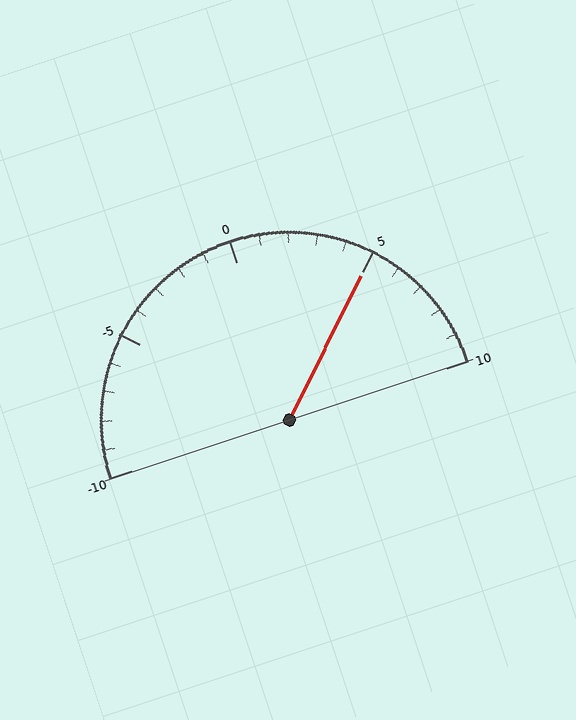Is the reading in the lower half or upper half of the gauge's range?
The reading is in the upper half of the range (-10 to 10).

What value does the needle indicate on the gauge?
The needle indicates approximately 5.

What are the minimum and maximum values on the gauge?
The gauge ranges from -10 to 10.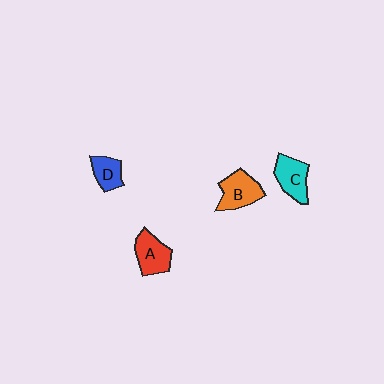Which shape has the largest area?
Shape B (orange).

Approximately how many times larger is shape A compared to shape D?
Approximately 1.4 times.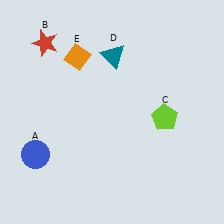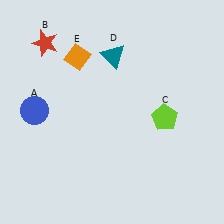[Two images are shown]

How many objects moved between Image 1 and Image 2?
1 object moved between the two images.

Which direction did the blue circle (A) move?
The blue circle (A) moved up.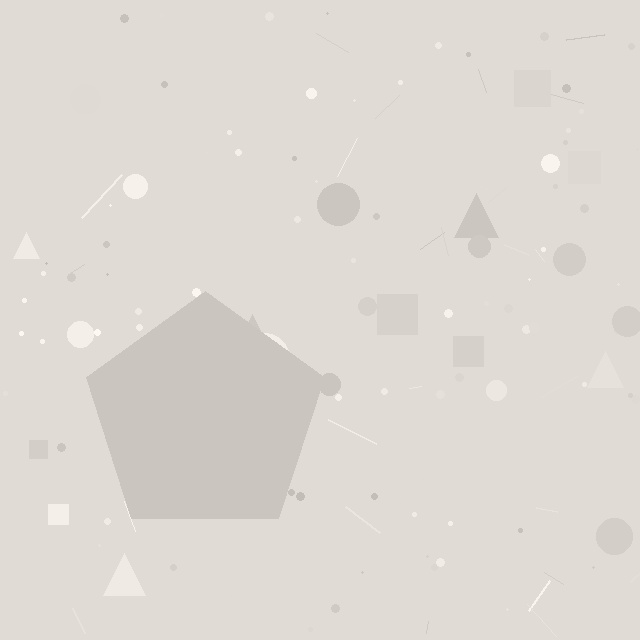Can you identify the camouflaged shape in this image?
The camouflaged shape is a pentagon.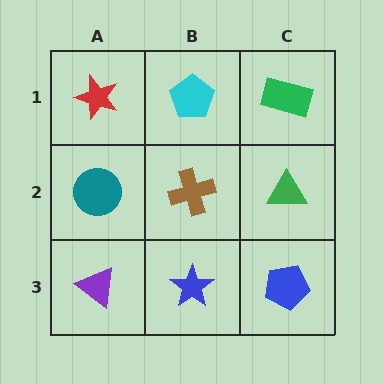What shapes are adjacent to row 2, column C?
A green rectangle (row 1, column C), a blue pentagon (row 3, column C), a brown cross (row 2, column B).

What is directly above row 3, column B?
A brown cross.